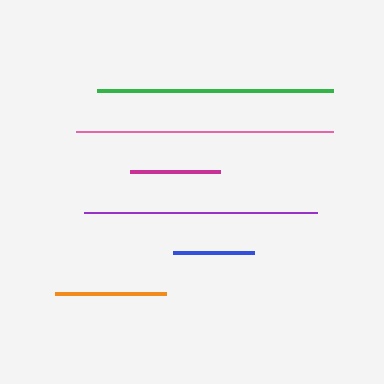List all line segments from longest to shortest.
From longest to shortest: pink, green, purple, orange, magenta, blue.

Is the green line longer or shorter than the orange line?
The green line is longer than the orange line.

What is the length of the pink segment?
The pink segment is approximately 258 pixels long.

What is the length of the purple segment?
The purple segment is approximately 233 pixels long.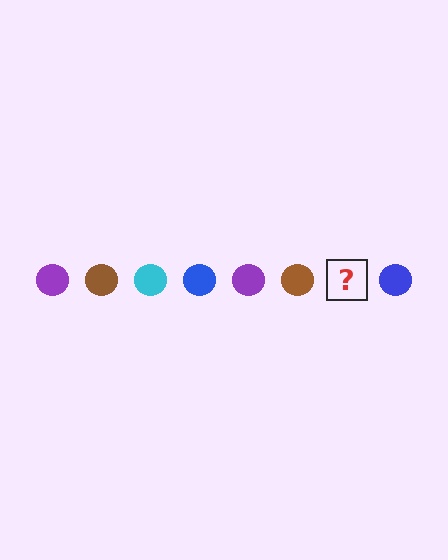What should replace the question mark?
The question mark should be replaced with a cyan circle.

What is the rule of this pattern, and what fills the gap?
The rule is that the pattern cycles through purple, brown, cyan, blue circles. The gap should be filled with a cyan circle.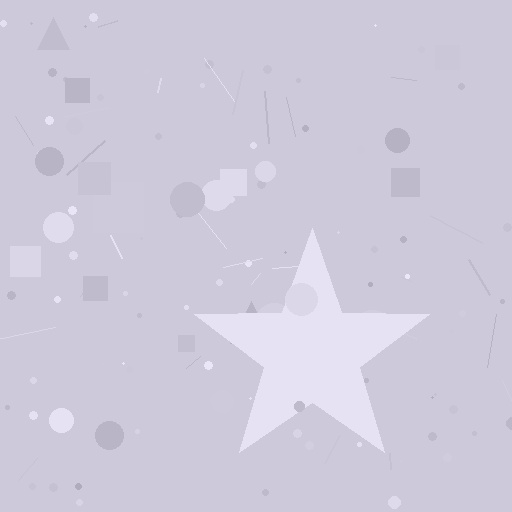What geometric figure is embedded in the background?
A star is embedded in the background.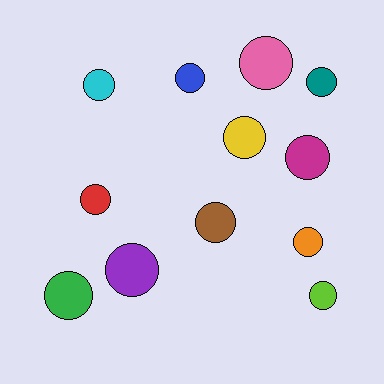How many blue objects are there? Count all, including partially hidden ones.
There is 1 blue object.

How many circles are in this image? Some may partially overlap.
There are 12 circles.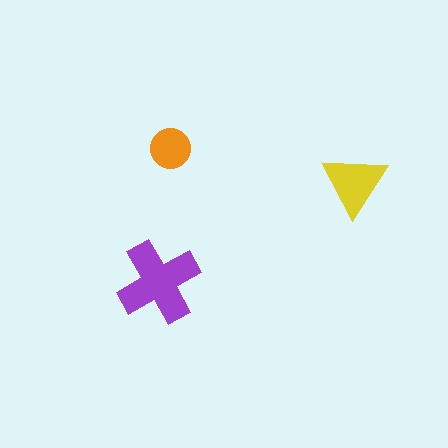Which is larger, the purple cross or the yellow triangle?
The purple cross.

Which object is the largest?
The purple cross.